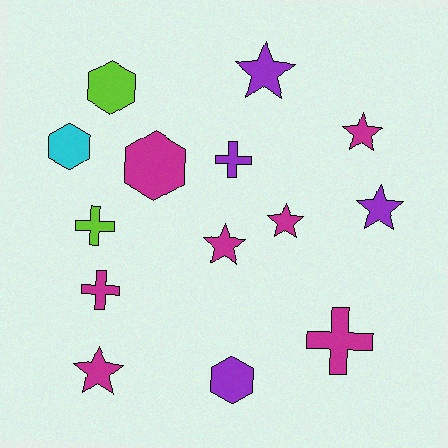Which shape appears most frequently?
Star, with 6 objects.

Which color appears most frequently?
Magenta, with 7 objects.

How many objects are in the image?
There are 14 objects.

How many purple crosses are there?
There is 1 purple cross.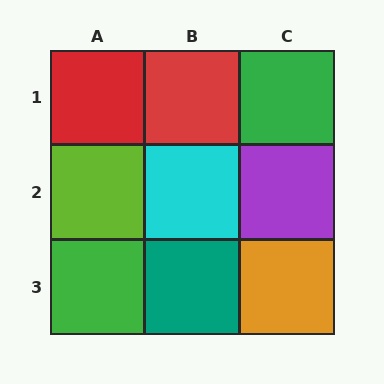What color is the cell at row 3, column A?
Green.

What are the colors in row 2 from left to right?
Lime, cyan, purple.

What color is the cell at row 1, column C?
Green.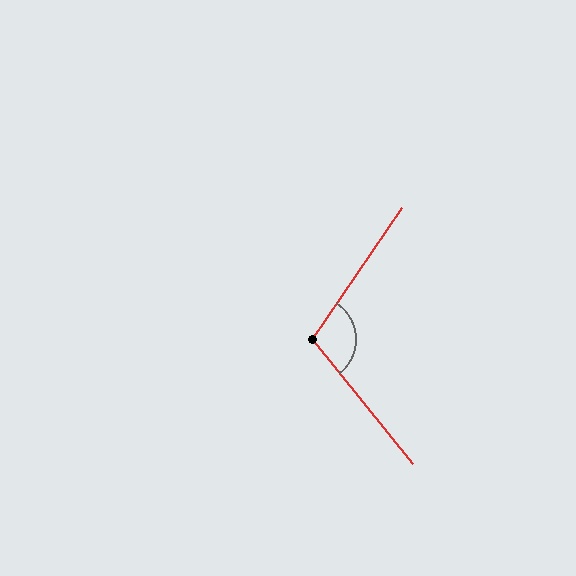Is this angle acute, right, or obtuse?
It is obtuse.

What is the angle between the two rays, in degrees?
Approximately 107 degrees.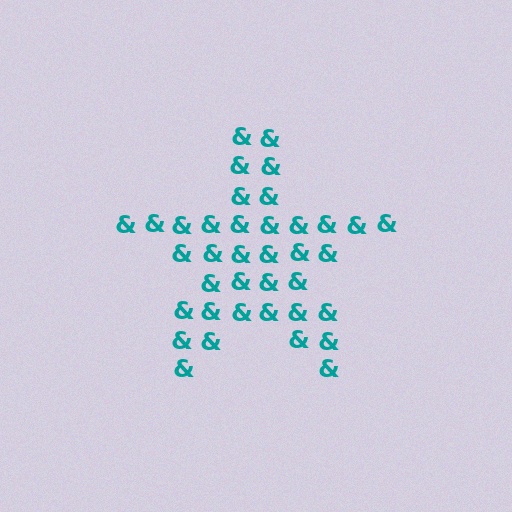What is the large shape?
The large shape is a star.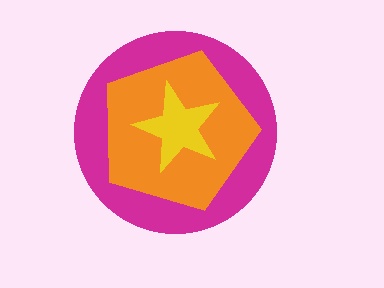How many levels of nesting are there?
3.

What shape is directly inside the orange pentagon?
The yellow star.